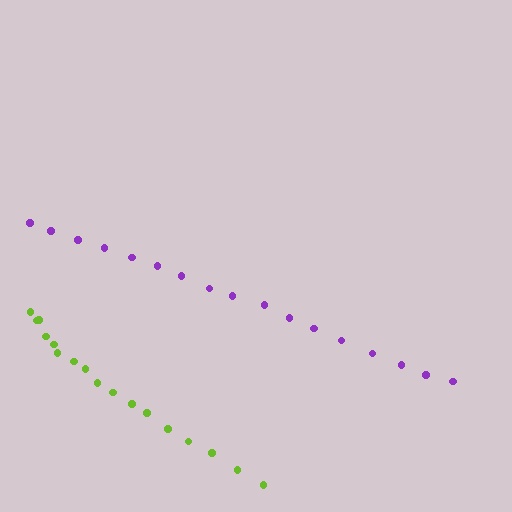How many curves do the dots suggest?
There are 2 distinct paths.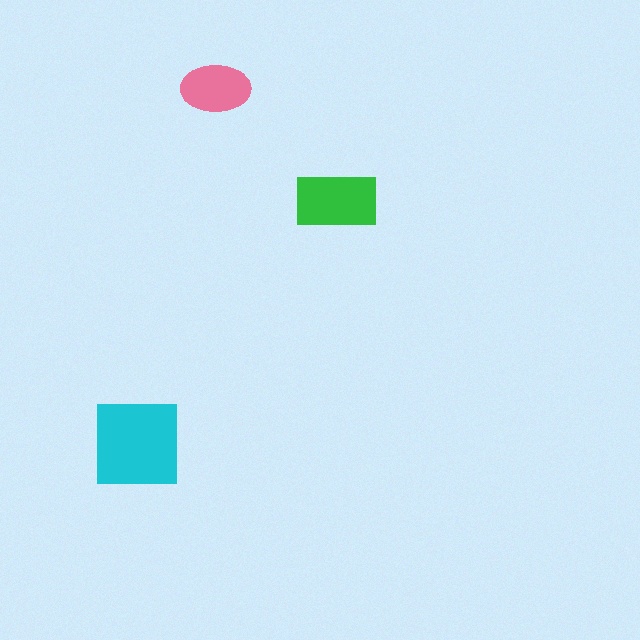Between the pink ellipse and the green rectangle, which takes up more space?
The green rectangle.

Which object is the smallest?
The pink ellipse.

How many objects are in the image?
There are 3 objects in the image.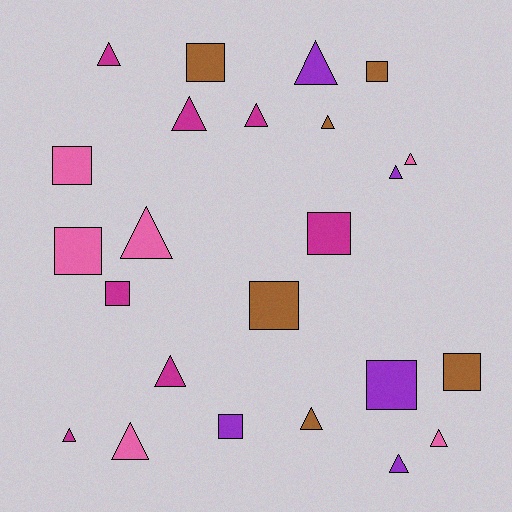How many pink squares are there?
There are 2 pink squares.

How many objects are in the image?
There are 24 objects.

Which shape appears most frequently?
Triangle, with 14 objects.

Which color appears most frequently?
Magenta, with 7 objects.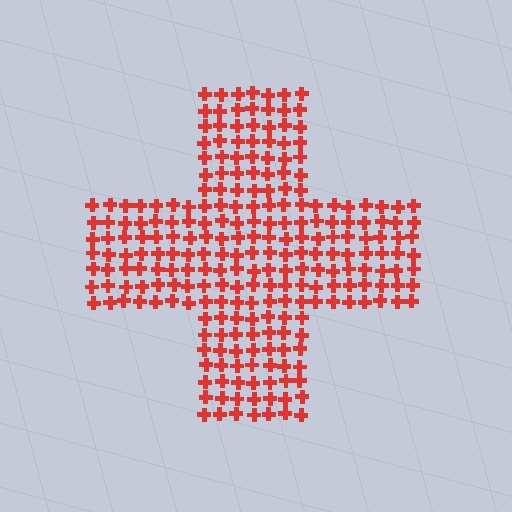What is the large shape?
The large shape is a cross.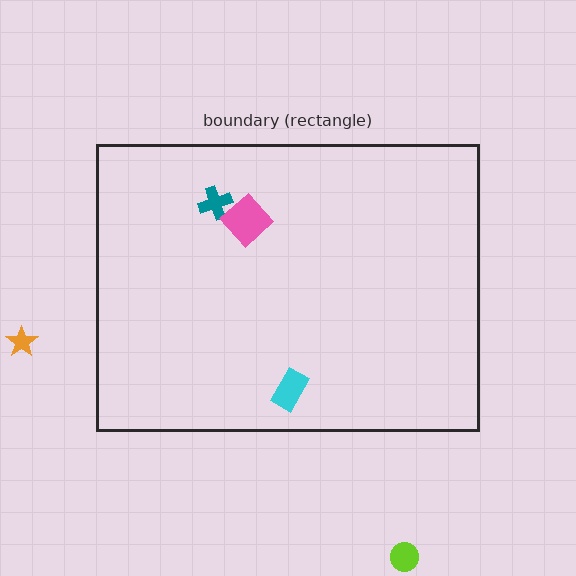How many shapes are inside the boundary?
3 inside, 2 outside.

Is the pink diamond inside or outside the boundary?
Inside.